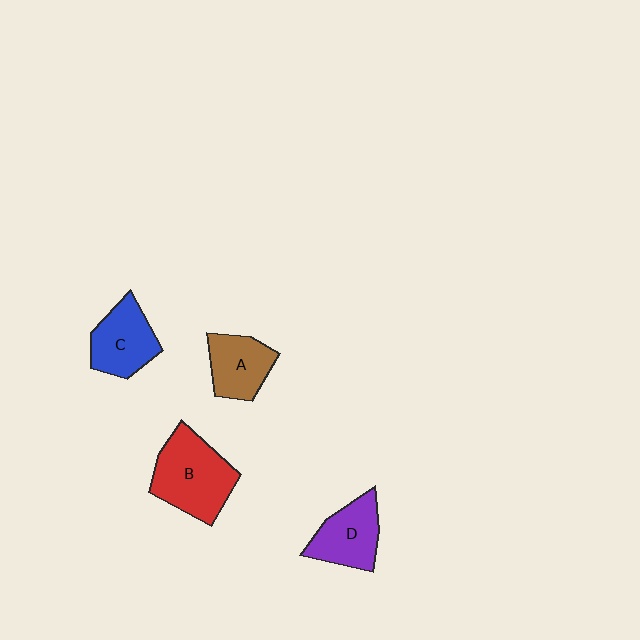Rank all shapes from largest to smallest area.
From largest to smallest: B (red), C (blue), D (purple), A (brown).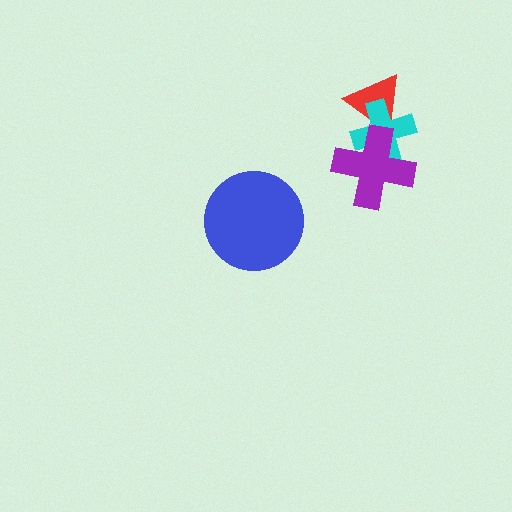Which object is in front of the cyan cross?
The purple cross is in front of the cyan cross.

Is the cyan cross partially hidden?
Yes, it is partially covered by another shape.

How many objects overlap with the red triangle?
2 objects overlap with the red triangle.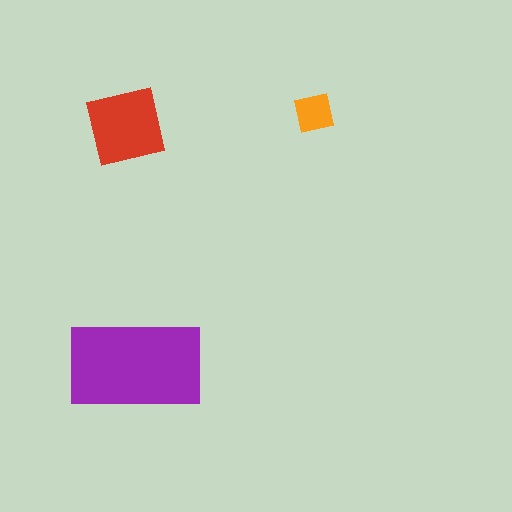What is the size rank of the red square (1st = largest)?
2nd.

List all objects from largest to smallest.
The purple rectangle, the red square, the orange square.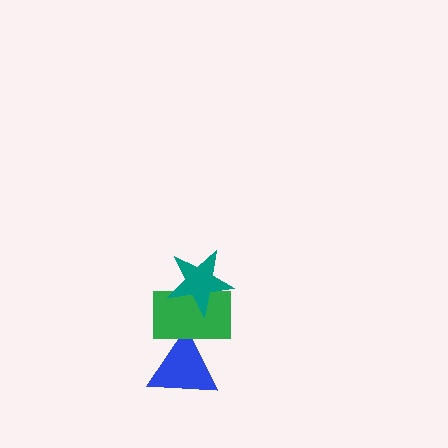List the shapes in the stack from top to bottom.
From top to bottom: the teal star, the green rectangle, the blue triangle.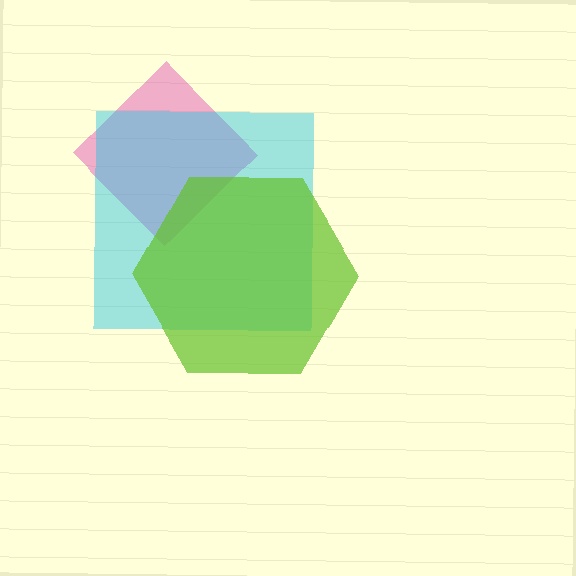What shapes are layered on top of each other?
The layered shapes are: a pink diamond, a cyan square, a lime hexagon.